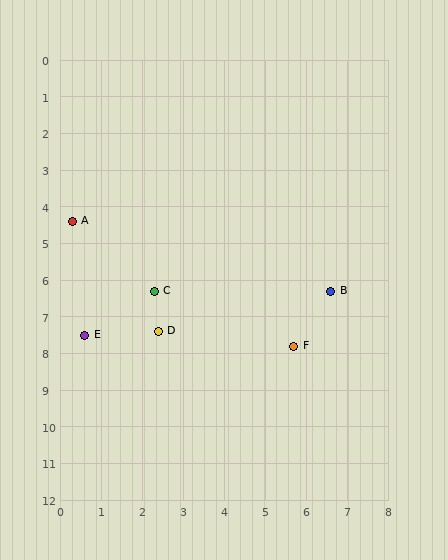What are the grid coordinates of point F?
Point F is at approximately (5.7, 7.8).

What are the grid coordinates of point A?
Point A is at approximately (0.3, 4.4).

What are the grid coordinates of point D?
Point D is at approximately (2.4, 7.4).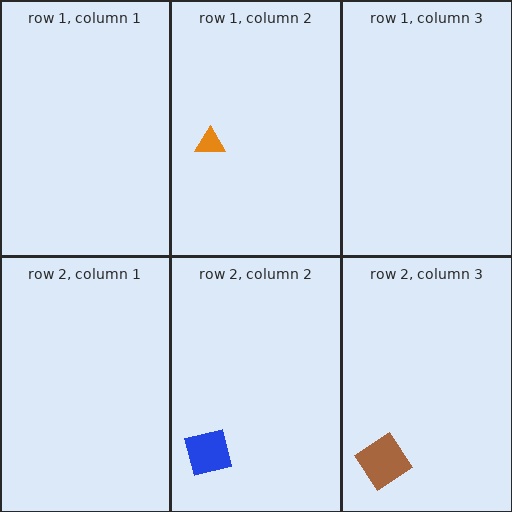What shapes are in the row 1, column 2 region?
The orange triangle.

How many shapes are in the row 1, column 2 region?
1.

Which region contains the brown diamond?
The row 2, column 3 region.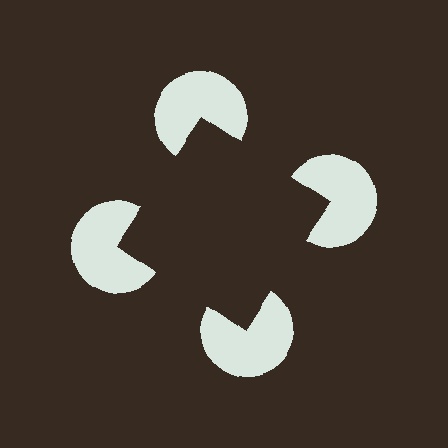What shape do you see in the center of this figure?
An illusory square — its edges are inferred from the aligned wedge cuts in the pac-man discs, not physically drawn.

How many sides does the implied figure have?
4 sides.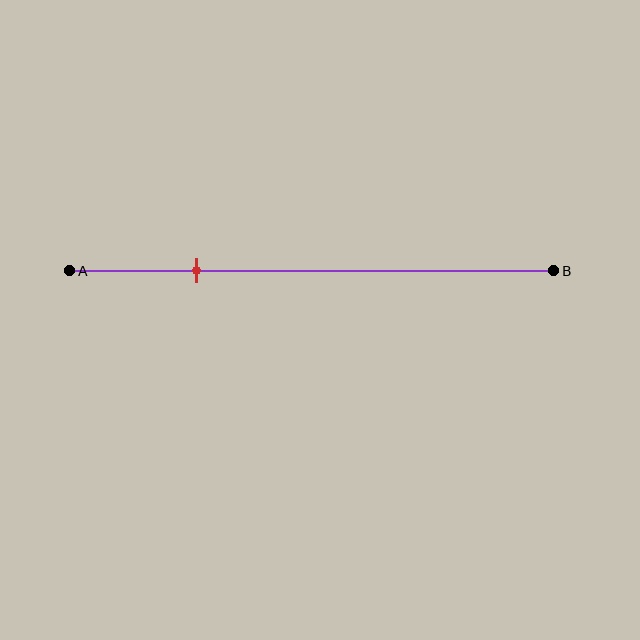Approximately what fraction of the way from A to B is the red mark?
The red mark is approximately 25% of the way from A to B.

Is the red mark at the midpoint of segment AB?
No, the mark is at about 25% from A, not at the 50% midpoint.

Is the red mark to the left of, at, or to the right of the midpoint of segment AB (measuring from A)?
The red mark is to the left of the midpoint of segment AB.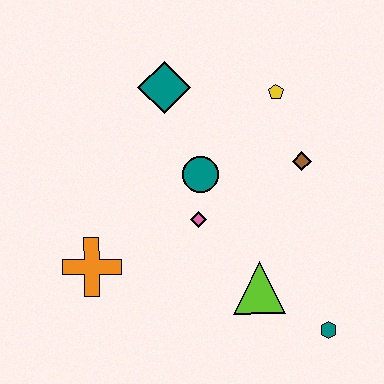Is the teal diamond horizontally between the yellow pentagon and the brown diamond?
No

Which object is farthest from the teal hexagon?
The teal diamond is farthest from the teal hexagon.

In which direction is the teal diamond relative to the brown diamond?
The teal diamond is to the left of the brown diamond.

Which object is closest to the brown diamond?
The yellow pentagon is closest to the brown diamond.